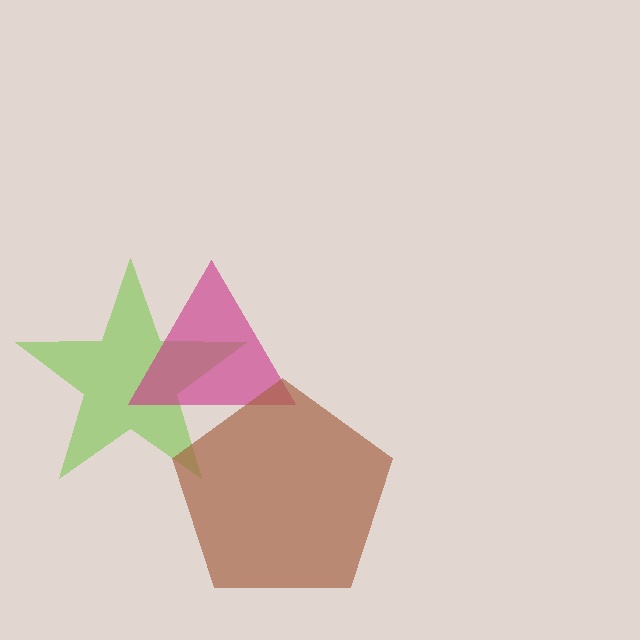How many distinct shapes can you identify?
There are 3 distinct shapes: a lime star, a magenta triangle, a brown pentagon.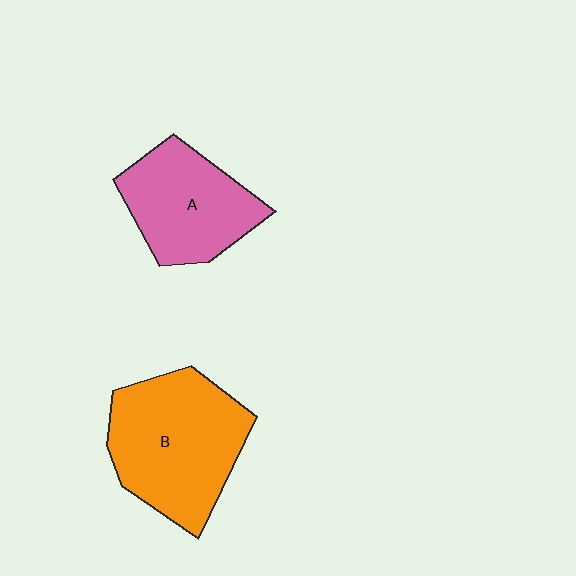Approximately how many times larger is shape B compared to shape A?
Approximately 1.3 times.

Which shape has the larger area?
Shape B (orange).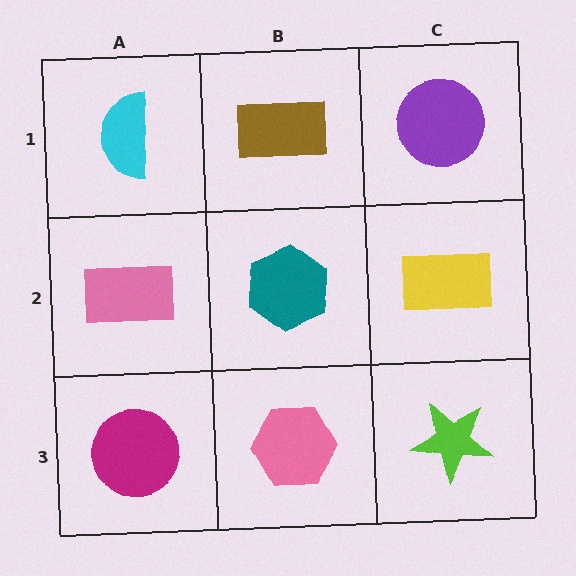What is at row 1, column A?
A cyan semicircle.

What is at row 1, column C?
A purple circle.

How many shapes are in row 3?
3 shapes.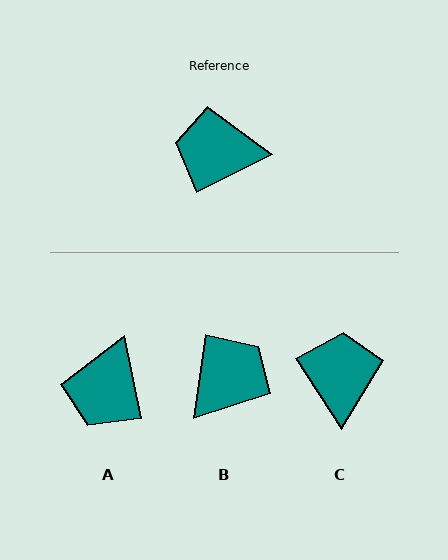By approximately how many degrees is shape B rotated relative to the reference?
Approximately 125 degrees clockwise.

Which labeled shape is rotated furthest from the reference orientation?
B, about 125 degrees away.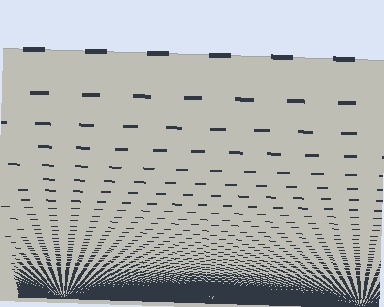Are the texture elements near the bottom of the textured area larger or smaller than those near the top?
Smaller. The gradient is inverted — elements near the bottom are smaller and denser.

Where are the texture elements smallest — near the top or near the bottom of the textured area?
Near the bottom.